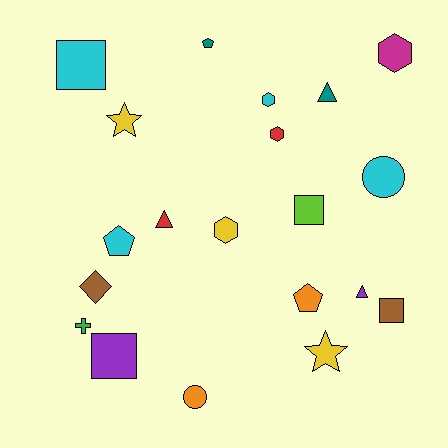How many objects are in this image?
There are 20 objects.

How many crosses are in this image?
There is 1 cross.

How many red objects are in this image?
There are 2 red objects.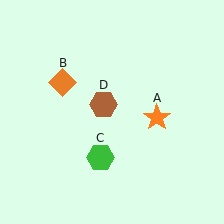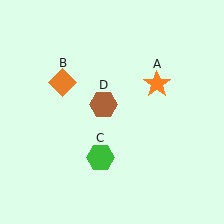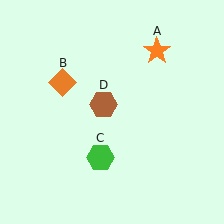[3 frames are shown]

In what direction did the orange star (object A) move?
The orange star (object A) moved up.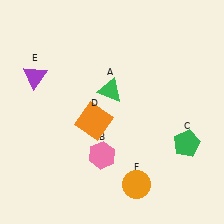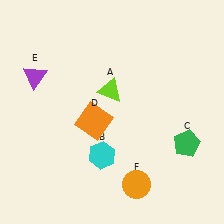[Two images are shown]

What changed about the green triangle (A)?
In Image 1, A is green. In Image 2, it changed to lime.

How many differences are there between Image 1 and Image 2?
There are 2 differences between the two images.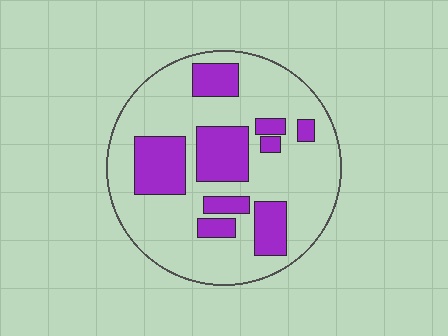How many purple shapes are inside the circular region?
9.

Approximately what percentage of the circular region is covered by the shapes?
Approximately 30%.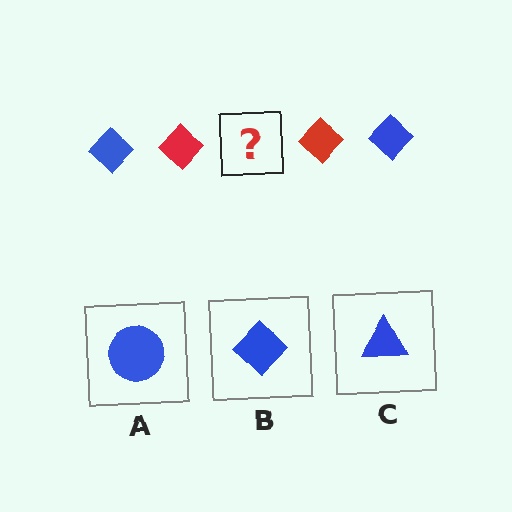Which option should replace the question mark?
Option B.